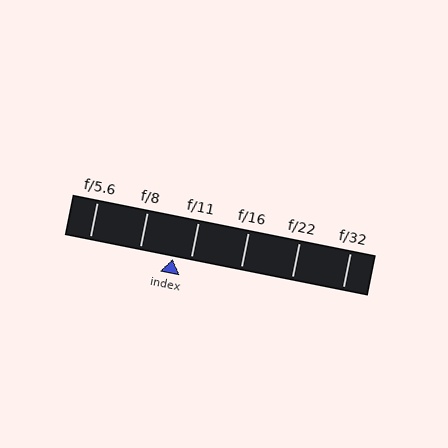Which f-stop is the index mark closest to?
The index mark is closest to f/11.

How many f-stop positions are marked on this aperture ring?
There are 6 f-stop positions marked.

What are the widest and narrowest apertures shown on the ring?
The widest aperture shown is f/5.6 and the narrowest is f/32.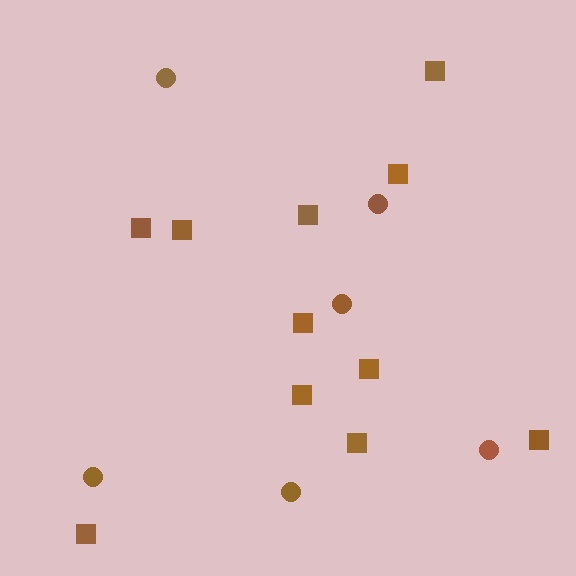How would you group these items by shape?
There are 2 groups: one group of circles (6) and one group of squares (11).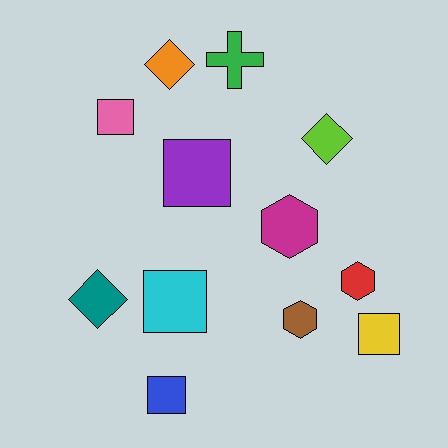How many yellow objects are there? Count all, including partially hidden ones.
There is 1 yellow object.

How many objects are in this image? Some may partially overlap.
There are 12 objects.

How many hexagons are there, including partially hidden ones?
There are 3 hexagons.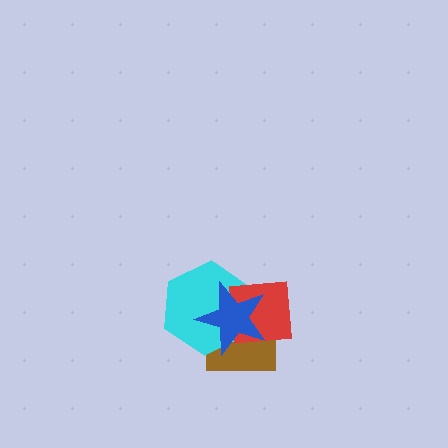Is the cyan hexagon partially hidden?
Yes, it is partially covered by another shape.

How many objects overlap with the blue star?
3 objects overlap with the blue star.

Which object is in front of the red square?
The blue star is in front of the red square.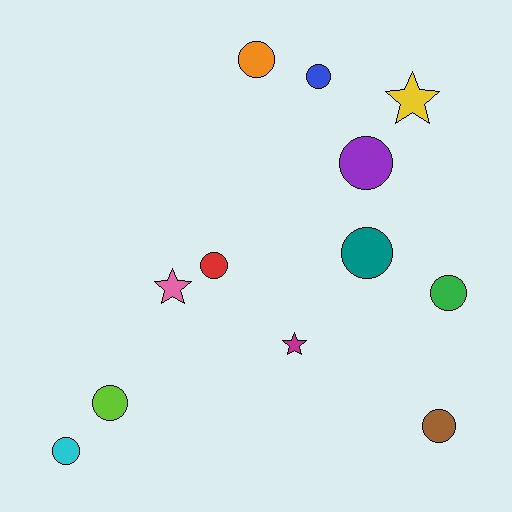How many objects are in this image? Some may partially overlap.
There are 12 objects.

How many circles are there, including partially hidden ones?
There are 9 circles.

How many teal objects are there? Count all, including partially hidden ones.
There is 1 teal object.